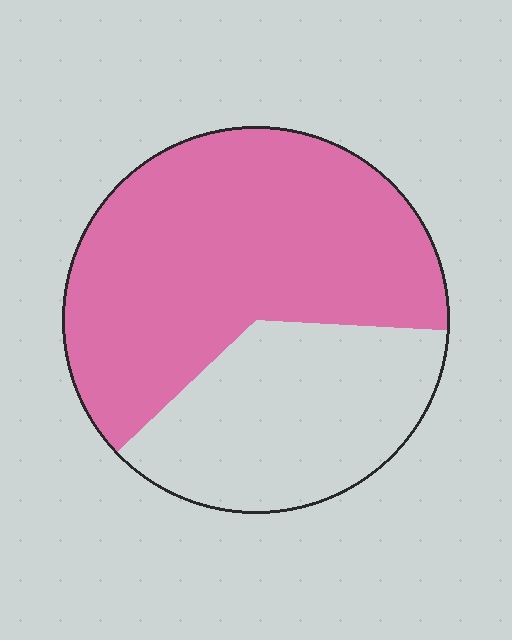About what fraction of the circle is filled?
About five eighths (5/8).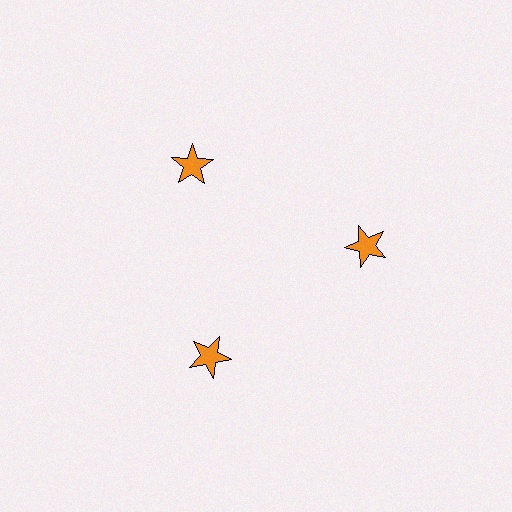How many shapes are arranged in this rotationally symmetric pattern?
There are 3 shapes, arranged in 3 groups of 1.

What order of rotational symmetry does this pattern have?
This pattern has 3-fold rotational symmetry.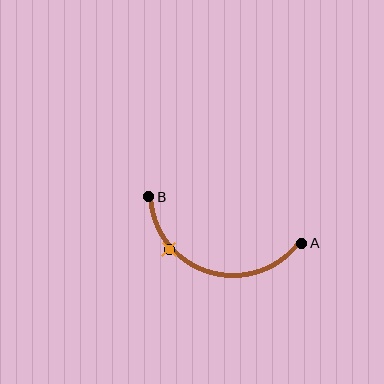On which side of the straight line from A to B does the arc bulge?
The arc bulges below the straight line connecting A and B.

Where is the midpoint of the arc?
The arc midpoint is the point on the curve farthest from the straight line joining A and B. It sits below that line.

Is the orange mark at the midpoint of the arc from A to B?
No. The orange mark lies on the arc but is closer to endpoint B. The arc midpoint would be at the point on the curve equidistant along the arc from both A and B.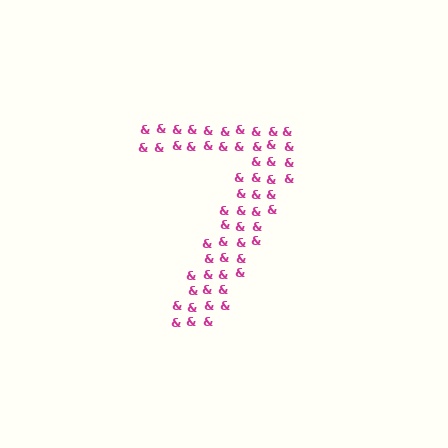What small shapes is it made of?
It is made of small ampersands.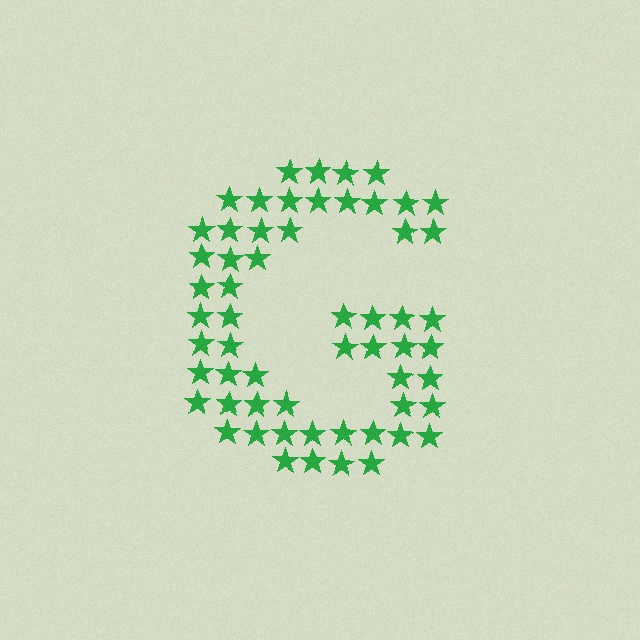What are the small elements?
The small elements are stars.